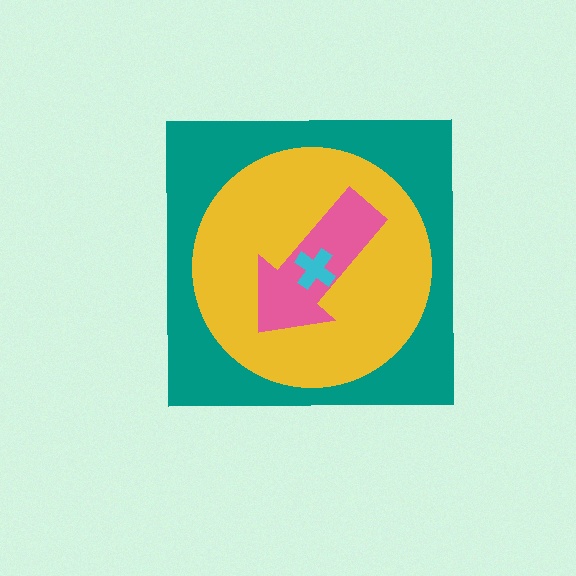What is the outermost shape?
The teal square.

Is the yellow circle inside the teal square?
Yes.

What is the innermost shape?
The cyan cross.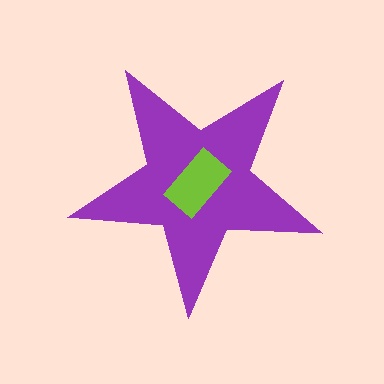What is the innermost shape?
The lime rectangle.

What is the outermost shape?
The purple star.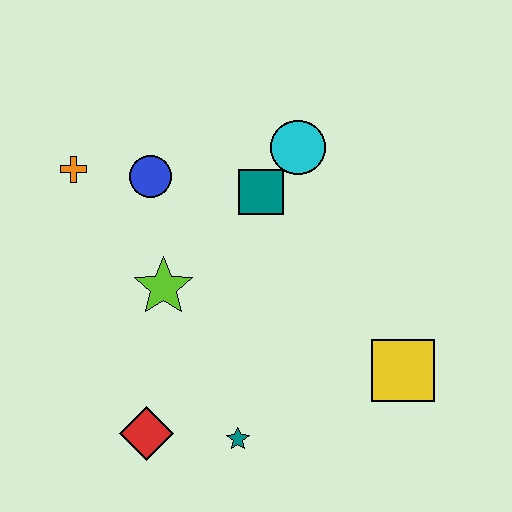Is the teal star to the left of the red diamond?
No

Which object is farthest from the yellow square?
The orange cross is farthest from the yellow square.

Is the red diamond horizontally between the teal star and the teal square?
No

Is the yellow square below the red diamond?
No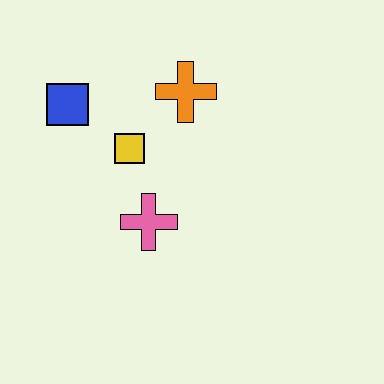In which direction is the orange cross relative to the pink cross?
The orange cross is above the pink cross.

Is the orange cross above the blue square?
Yes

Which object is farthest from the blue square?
The pink cross is farthest from the blue square.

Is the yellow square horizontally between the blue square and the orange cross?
Yes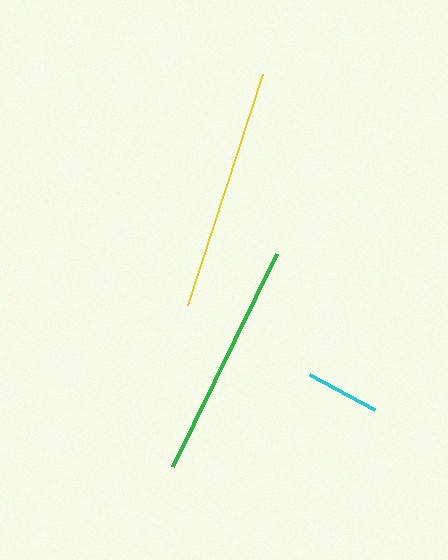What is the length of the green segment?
The green segment is approximately 236 pixels long.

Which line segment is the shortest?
The cyan line is the shortest at approximately 74 pixels.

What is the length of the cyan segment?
The cyan segment is approximately 74 pixels long.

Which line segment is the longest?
The yellow line is the longest at approximately 244 pixels.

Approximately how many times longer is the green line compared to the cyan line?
The green line is approximately 3.2 times the length of the cyan line.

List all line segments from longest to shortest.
From longest to shortest: yellow, green, cyan.